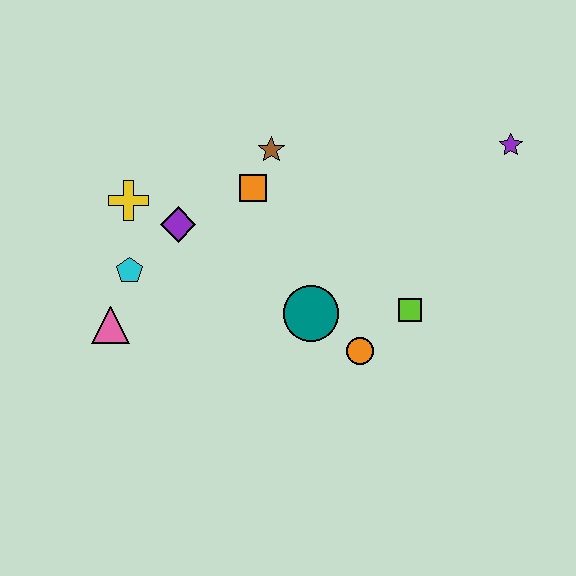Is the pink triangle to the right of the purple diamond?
No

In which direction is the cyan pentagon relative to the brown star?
The cyan pentagon is to the left of the brown star.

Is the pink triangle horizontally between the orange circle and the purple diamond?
No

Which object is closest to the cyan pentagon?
The pink triangle is closest to the cyan pentagon.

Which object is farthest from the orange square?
The purple star is farthest from the orange square.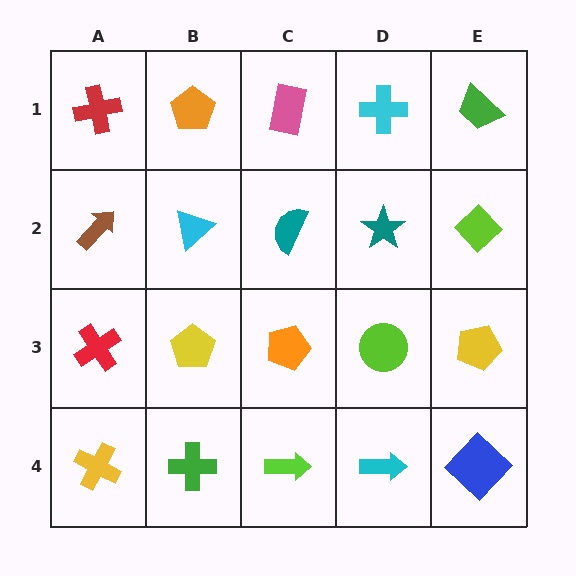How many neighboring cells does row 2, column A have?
3.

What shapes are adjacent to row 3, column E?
A lime diamond (row 2, column E), a blue diamond (row 4, column E), a lime circle (row 3, column D).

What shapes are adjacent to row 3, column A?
A brown arrow (row 2, column A), a yellow cross (row 4, column A), a yellow pentagon (row 3, column B).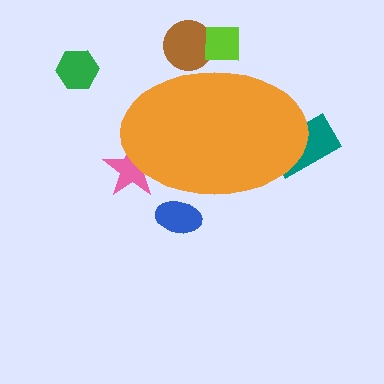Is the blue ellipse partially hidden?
Yes, the blue ellipse is partially hidden behind the orange ellipse.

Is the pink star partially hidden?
Yes, the pink star is partially hidden behind the orange ellipse.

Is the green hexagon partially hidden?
No, the green hexagon is fully visible.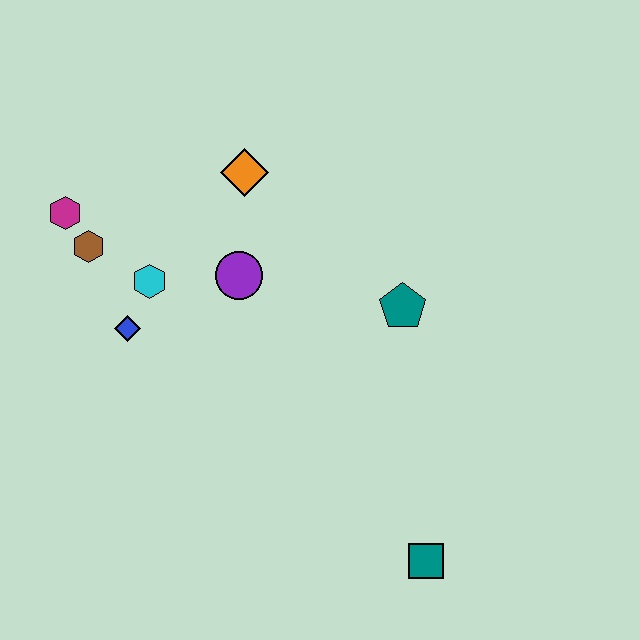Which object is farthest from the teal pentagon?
The magenta hexagon is farthest from the teal pentagon.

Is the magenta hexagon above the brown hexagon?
Yes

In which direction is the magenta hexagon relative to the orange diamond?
The magenta hexagon is to the left of the orange diamond.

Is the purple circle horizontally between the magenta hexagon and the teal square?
Yes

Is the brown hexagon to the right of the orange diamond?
No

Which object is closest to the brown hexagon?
The magenta hexagon is closest to the brown hexagon.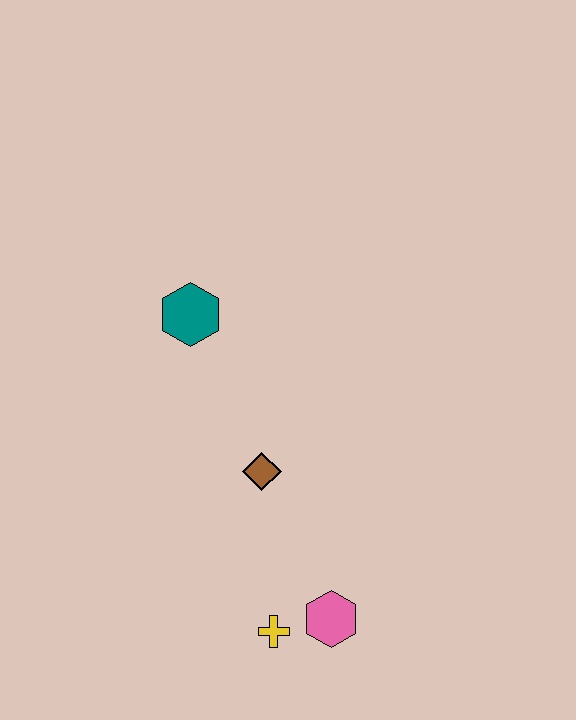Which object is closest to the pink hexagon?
The yellow cross is closest to the pink hexagon.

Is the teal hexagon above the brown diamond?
Yes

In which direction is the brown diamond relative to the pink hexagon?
The brown diamond is above the pink hexagon.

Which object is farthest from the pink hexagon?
The teal hexagon is farthest from the pink hexagon.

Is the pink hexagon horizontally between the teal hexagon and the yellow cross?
No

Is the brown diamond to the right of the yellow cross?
No